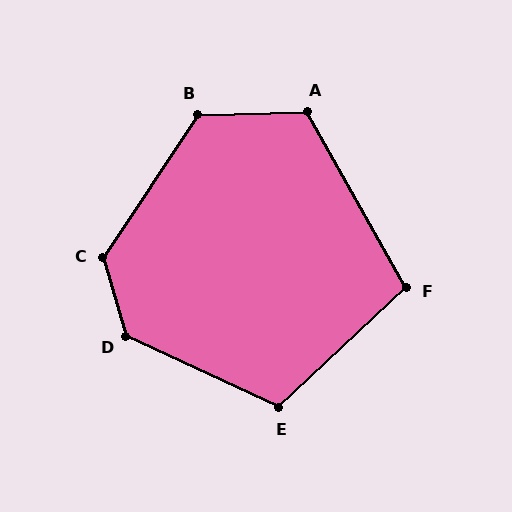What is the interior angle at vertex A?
Approximately 118 degrees (obtuse).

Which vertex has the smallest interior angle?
F, at approximately 104 degrees.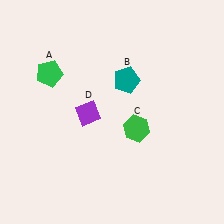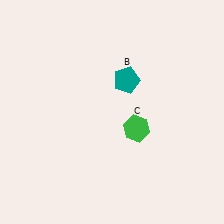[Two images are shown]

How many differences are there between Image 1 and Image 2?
There are 2 differences between the two images.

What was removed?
The purple diamond (D), the green pentagon (A) were removed in Image 2.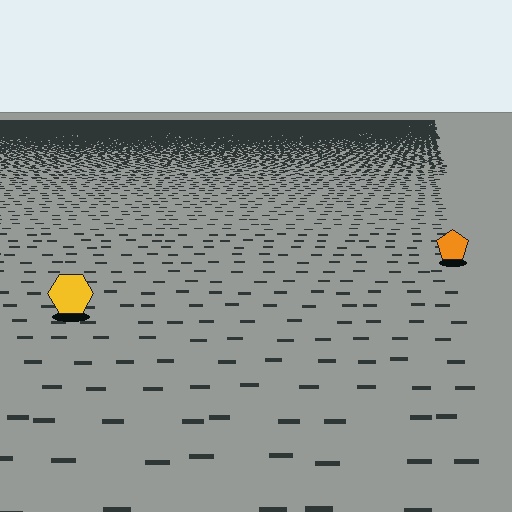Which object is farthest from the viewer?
The orange pentagon is farthest from the viewer. It appears smaller and the ground texture around it is denser.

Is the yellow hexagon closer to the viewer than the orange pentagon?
Yes. The yellow hexagon is closer — you can tell from the texture gradient: the ground texture is coarser near it.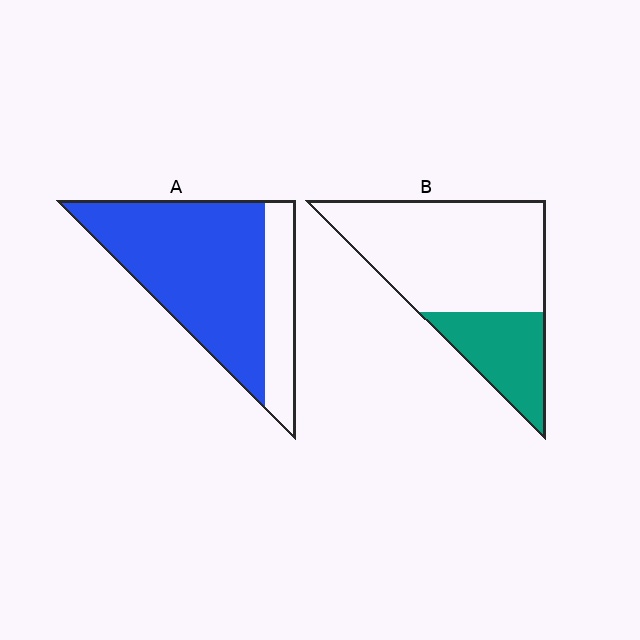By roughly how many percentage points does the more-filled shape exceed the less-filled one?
By roughly 45 percentage points (A over B).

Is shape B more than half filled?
No.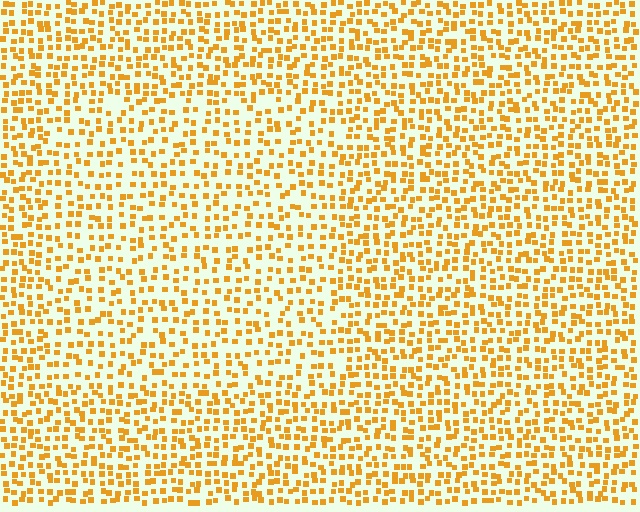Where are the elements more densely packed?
The elements are more densely packed outside the rectangle boundary.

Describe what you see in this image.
The image contains small orange elements arranged at two different densities. A rectangle-shaped region is visible where the elements are less densely packed than the surrounding area.